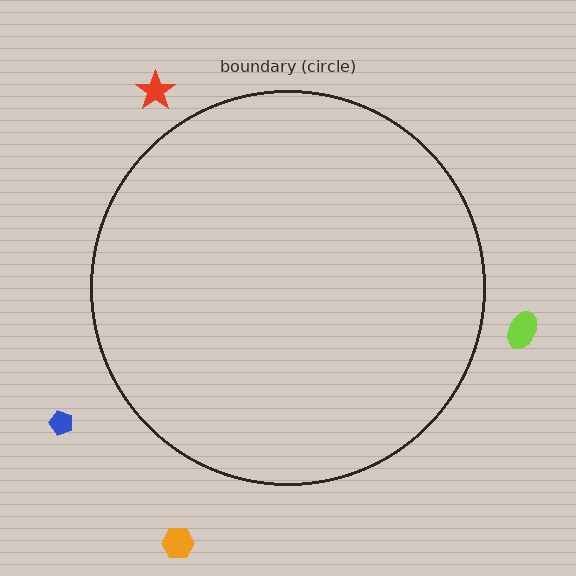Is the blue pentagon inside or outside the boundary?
Outside.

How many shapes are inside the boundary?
0 inside, 4 outside.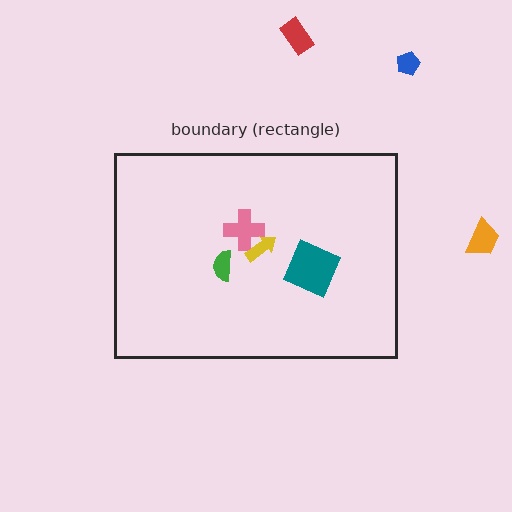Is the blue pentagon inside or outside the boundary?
Outside.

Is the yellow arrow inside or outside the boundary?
Inside.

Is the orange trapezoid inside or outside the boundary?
Outside.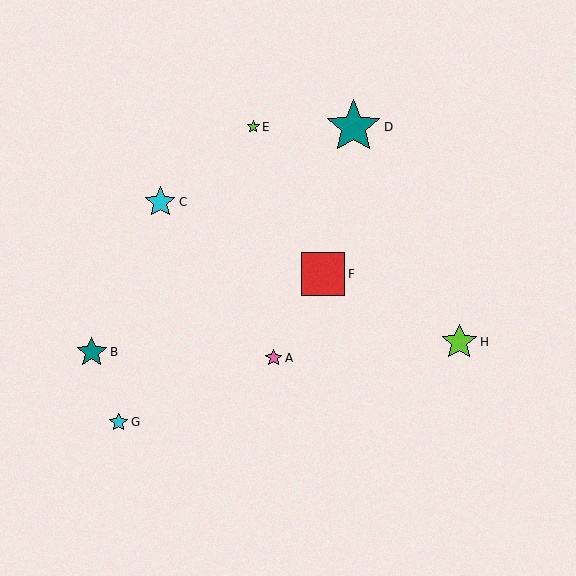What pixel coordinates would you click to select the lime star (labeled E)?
Click at (253, 127) to select the lime star E.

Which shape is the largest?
The teal star (labeled D) is the largest.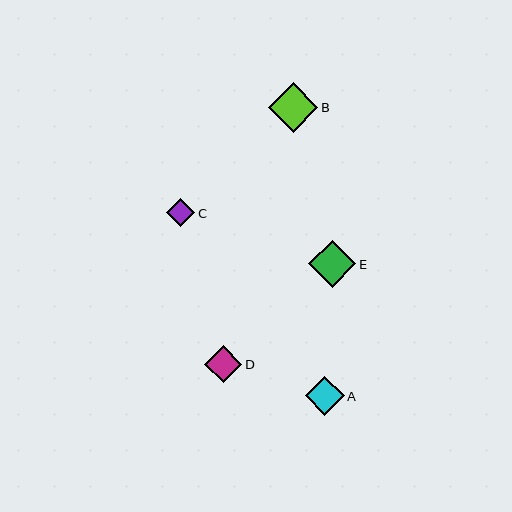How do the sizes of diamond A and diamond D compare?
Diamond A and diamond D are approximately the same size.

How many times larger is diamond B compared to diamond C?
Diamond B is approximately 1.8 times the size of diamond C.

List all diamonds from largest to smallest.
From largest to smallest: B, E, A, D, C.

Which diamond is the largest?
Diamond B is the largest with a size of approximately 50 pixels.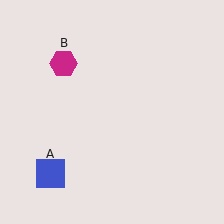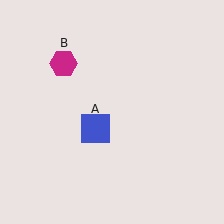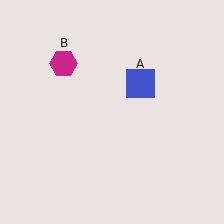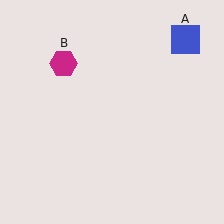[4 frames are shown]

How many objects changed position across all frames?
1 object changed position: blue square (object A).